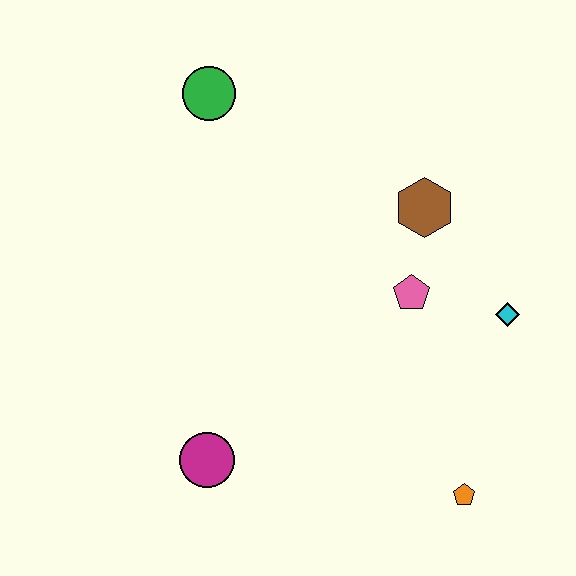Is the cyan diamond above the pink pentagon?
No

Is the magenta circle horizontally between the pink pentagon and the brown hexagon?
No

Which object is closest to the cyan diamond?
The pink pentagon is closest to the cyan diamond.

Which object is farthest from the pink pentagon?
The green circle is farthest from the pink pentagon.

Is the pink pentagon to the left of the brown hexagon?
Yes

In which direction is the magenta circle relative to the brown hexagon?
The magenta circle is below the brown hexagon.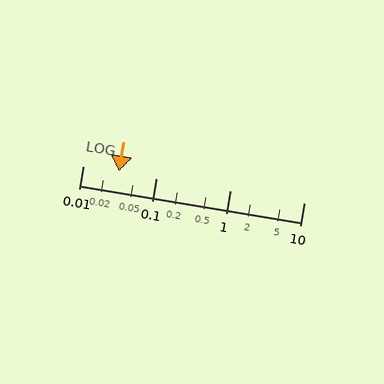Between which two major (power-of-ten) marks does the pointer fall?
The pointer is between 0.01 and 0.1.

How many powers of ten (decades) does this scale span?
The scale spans 3 decades, from 0.01 to 10.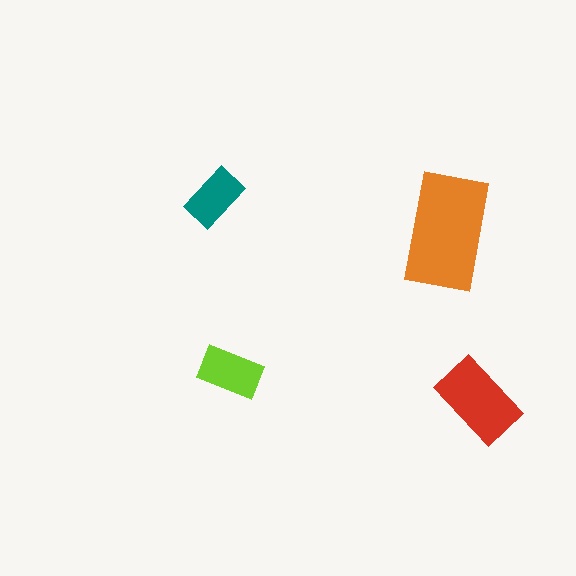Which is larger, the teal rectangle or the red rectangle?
The red one.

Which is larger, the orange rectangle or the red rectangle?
The orange one.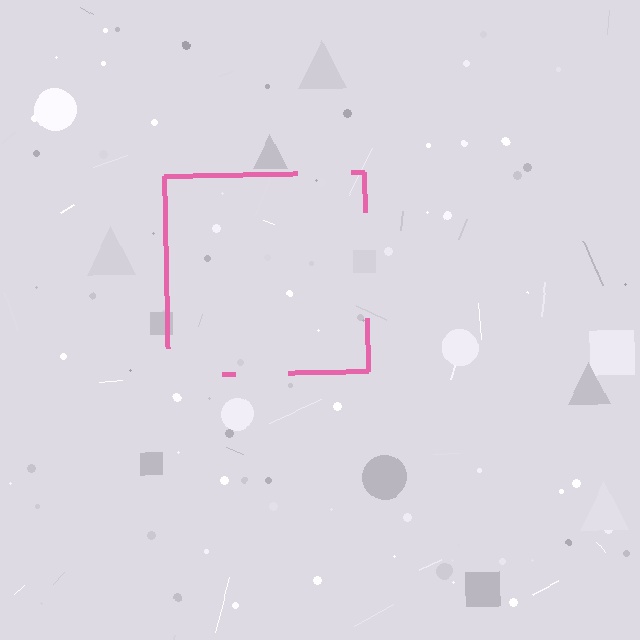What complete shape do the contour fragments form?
The contour fragments form a square.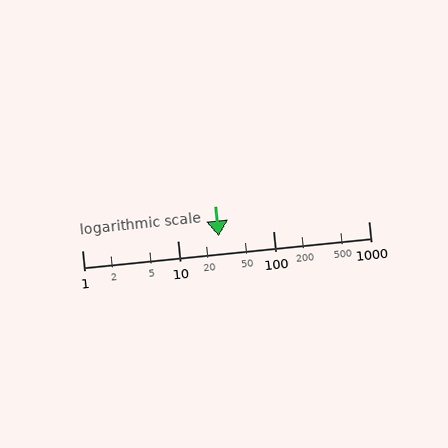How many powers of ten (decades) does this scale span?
The scale spans 3 decades, from 1 to 1000.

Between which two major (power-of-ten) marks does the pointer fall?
The pointer is between 10 and 100.